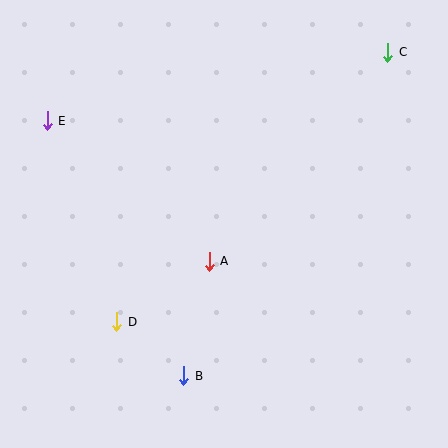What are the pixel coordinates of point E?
Point E is at (47, 121).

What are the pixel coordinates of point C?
Point C is at (388, 52).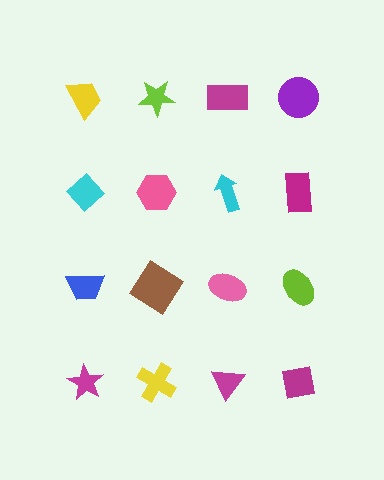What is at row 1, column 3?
A magenta rectangle.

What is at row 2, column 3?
A cyan arrow.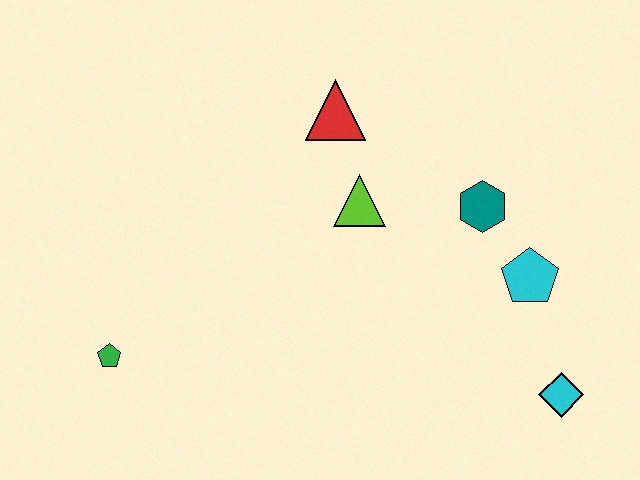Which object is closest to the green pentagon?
The lime triangle is closest to the green pentagon.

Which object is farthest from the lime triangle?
The green pentagon is farthest from the lime triangle.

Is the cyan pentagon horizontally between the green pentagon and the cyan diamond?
Yes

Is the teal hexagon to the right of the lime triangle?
Yes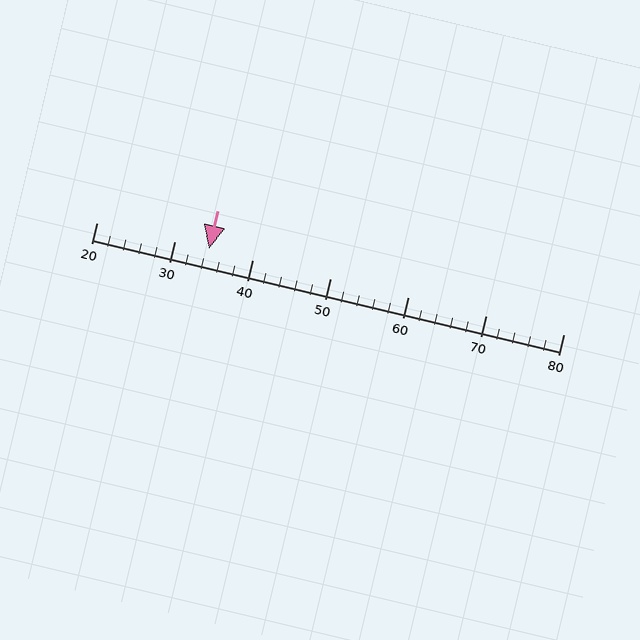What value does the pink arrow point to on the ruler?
The pink arrow points to approximately 34.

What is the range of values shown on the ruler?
The ruler shows values from 20 to 80.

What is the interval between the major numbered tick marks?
The major tick marks are spaced 10 units apart.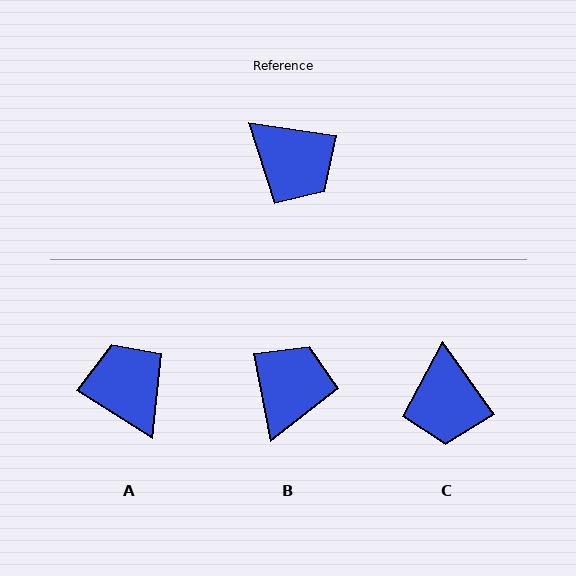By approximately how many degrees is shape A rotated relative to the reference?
Approximately 155 degrees counter-clockwise.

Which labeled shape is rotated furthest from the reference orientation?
A, about 155 degrees away.